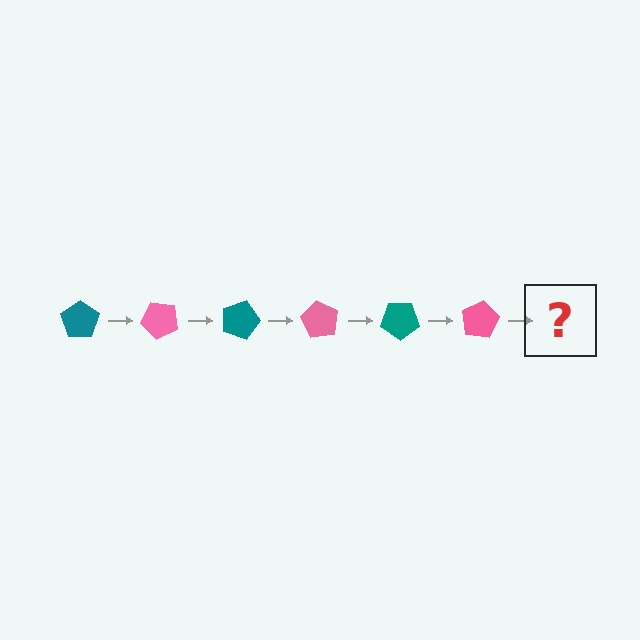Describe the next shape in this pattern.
It should be a teal pentagon, rotated 270 degrees from the start.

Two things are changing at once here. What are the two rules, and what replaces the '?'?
The two rules are that it rotates 45 degrees each step and the color cycles through teal and pink. The '?' should be a teal pentagon, rotated 270 degrees from the start.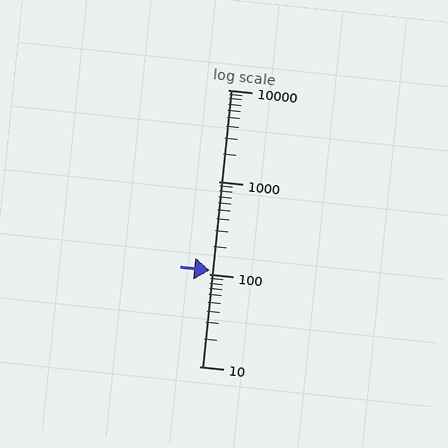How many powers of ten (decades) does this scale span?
The scale spans 3 decades, from 10 to 10000.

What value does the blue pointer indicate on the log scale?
The pointer indicates approximately 110.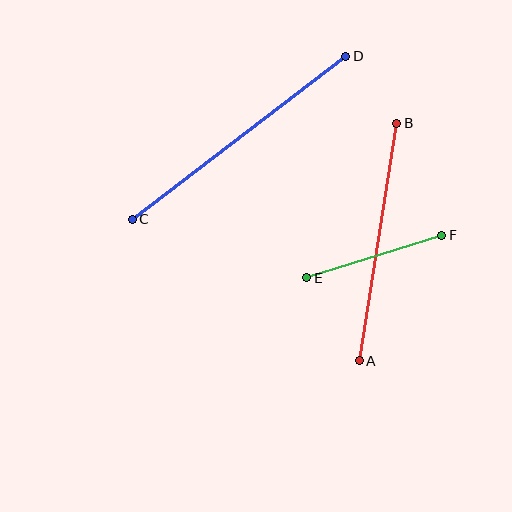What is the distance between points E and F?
The distance is approximately 141 pixels.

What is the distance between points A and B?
The distance is approximately 240 pixels.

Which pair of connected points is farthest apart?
Points C and D are farthest apart.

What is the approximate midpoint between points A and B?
The midpoint is at approximately (378, 242) pixels.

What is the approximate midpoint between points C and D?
The midpoint is at approximately (239, 138) pixels.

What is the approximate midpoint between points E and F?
The midpoint is at approximately (374, 256) pixels.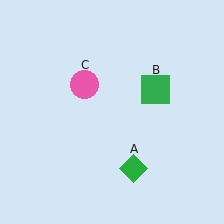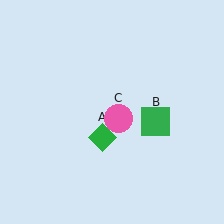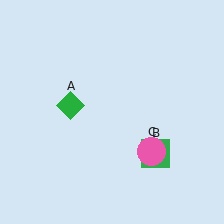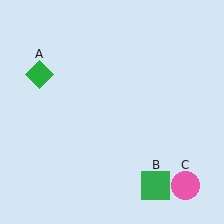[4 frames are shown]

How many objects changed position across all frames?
3 objects changed position: green diamond (object A), green square (object B), pink circle (object C).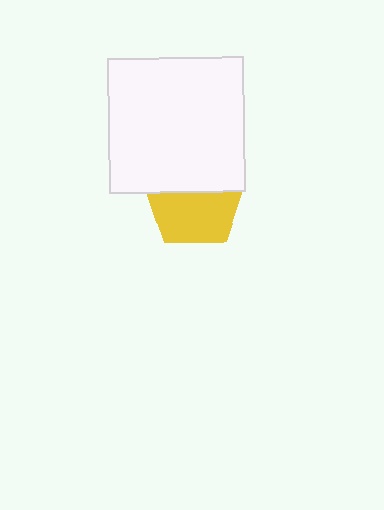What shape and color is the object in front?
The object in front is a white square.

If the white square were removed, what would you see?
You would see the complete yellow pentagon.